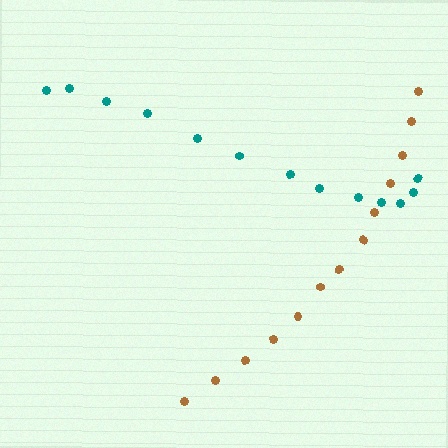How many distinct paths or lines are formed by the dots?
There are 2 distinct paths.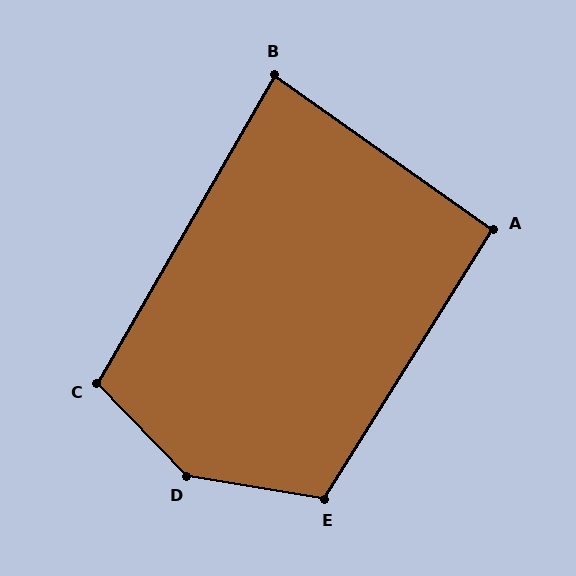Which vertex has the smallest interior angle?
B, at approximately 85 degrees.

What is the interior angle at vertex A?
Approximately 93 degrees (approximately right).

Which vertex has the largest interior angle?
D, at approximately 143 degrees.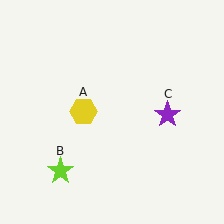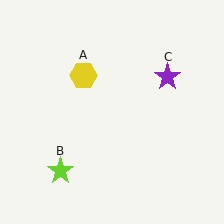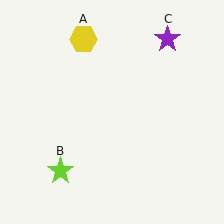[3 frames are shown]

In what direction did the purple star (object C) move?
The purple star (object C) moved up.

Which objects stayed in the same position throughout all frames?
Lime star (object B) remained stationary.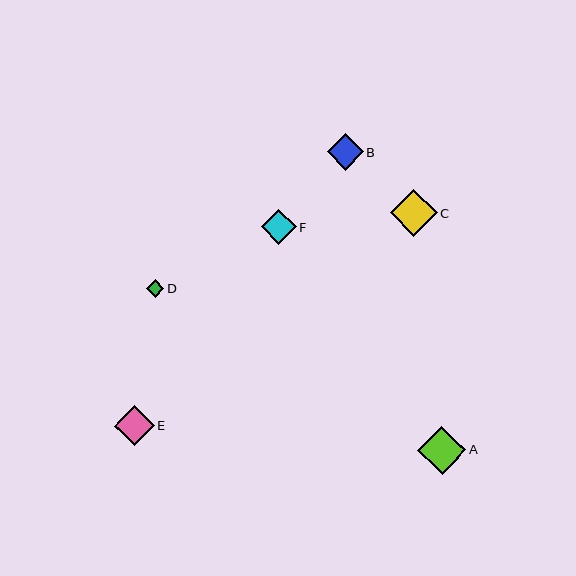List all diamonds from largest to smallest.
From largest to smallest: A, C, E, B, F, D.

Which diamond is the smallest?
Diamond D is the smallest with a size of approximately 17 pixels.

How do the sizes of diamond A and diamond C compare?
Diamond A and diamond C are approximately the same size.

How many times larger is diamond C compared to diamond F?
Diamond C is approximately 1.4 times the size of diamond F.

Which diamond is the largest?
Diamond A is the largest with a size of approximately 49 pixels.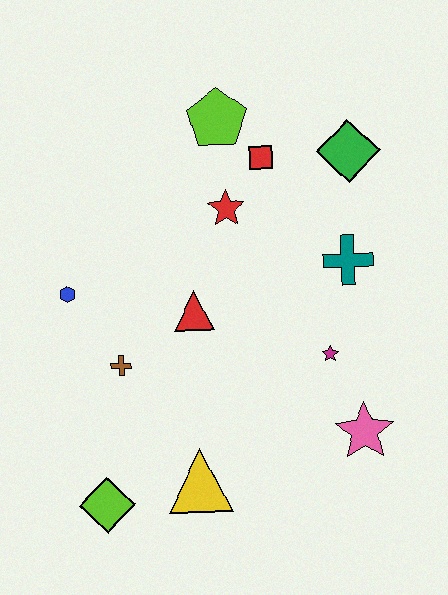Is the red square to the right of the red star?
Yes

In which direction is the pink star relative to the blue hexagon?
The pink star is to the right of the blue hexagon.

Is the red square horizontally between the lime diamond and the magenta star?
Yes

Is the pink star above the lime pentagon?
No